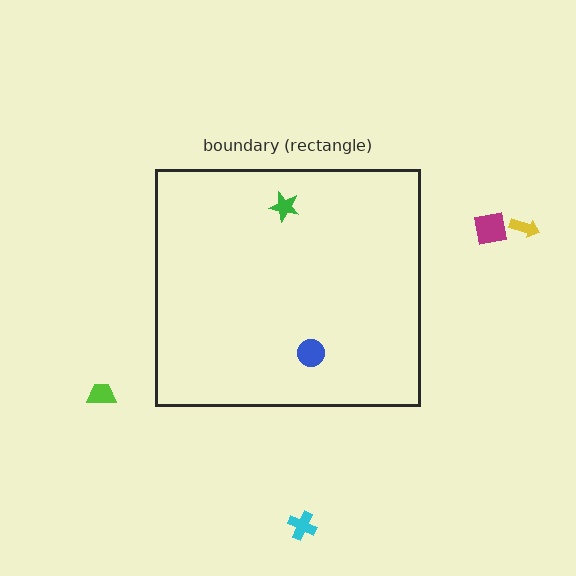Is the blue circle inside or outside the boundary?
Inside.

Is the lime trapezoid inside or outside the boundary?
Outside.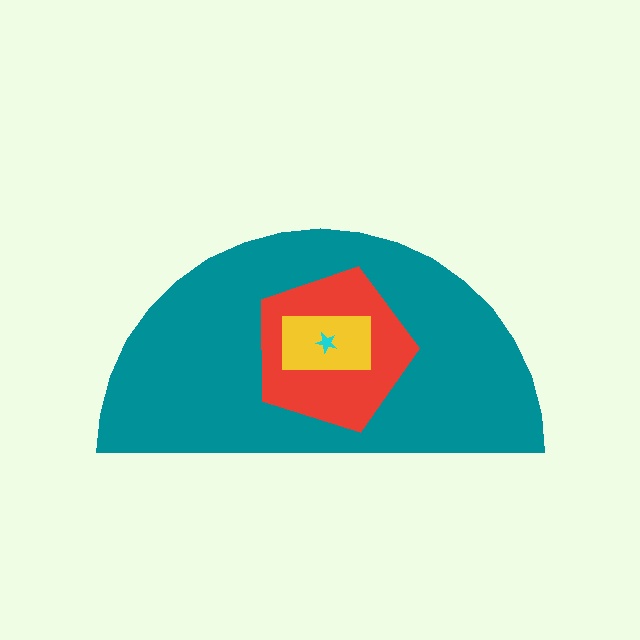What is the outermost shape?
The teal semicircle.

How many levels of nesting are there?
4.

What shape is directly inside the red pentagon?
The yellow rectangle.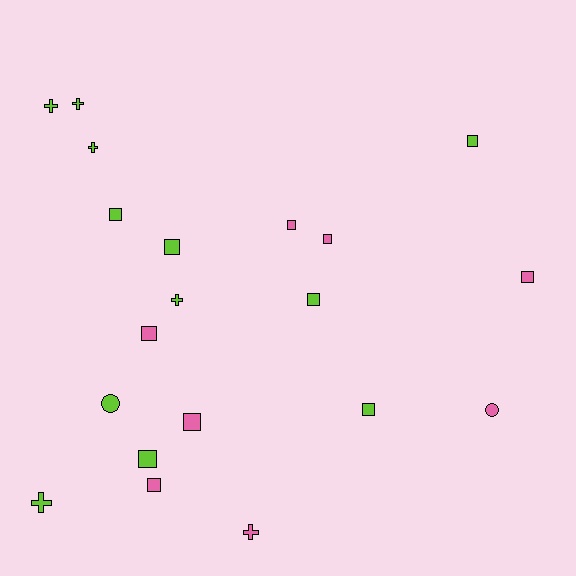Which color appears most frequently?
Lime, with 12 objects.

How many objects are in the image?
There are 20 objects.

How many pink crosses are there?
There is 1 pink cross.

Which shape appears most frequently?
Square, with 12 objects.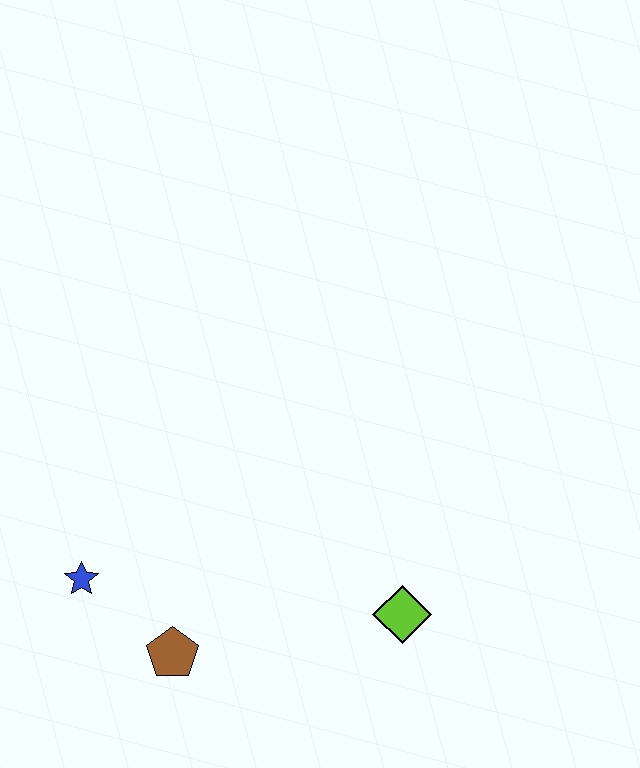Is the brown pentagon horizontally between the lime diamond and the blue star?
Yes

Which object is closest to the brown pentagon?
The blue star is closest to the brown pentagon.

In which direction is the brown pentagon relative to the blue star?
The brown pentagon is to the right of the blue star.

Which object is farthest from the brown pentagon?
The lime diamond is farthest from the brown pentagon.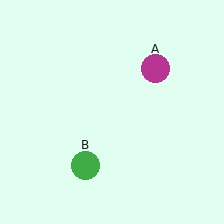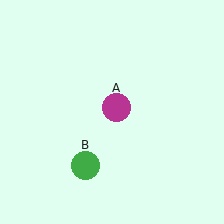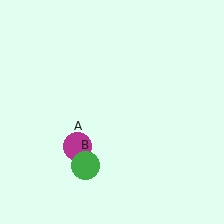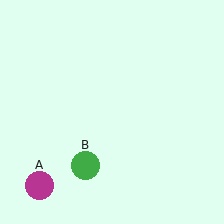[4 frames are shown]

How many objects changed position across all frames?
1 object changed position: magenta circle (object A).